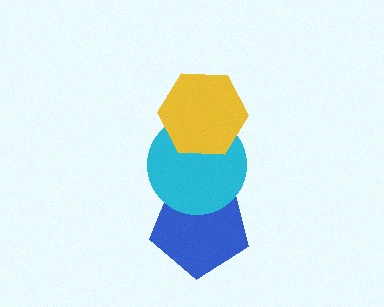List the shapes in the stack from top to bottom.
From top to bottom: the yellow hexagon, the cyan circle, the blue pentagon.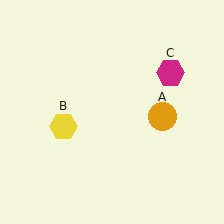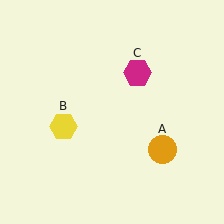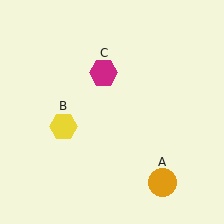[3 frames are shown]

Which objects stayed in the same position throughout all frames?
Yellow hexagon (object B) remained stationary.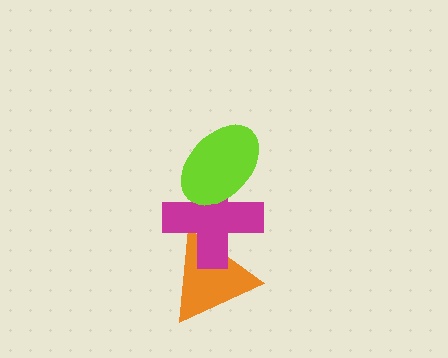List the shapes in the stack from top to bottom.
From top to bottom: the lime ellipse, the magenta cross, the orange triangle.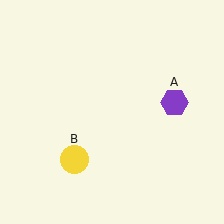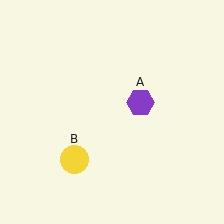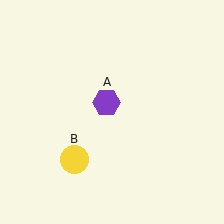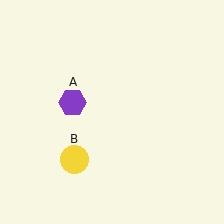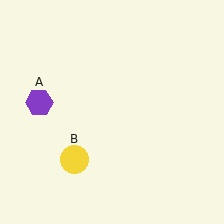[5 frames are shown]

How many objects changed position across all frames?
1 object changed position: purple hexagon (object A).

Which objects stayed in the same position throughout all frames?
Yellow circle (object B) remained stationary.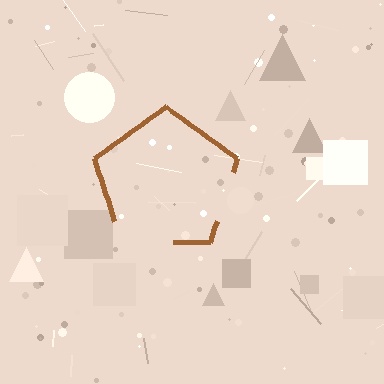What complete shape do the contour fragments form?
The contour fragments form a pentagon.